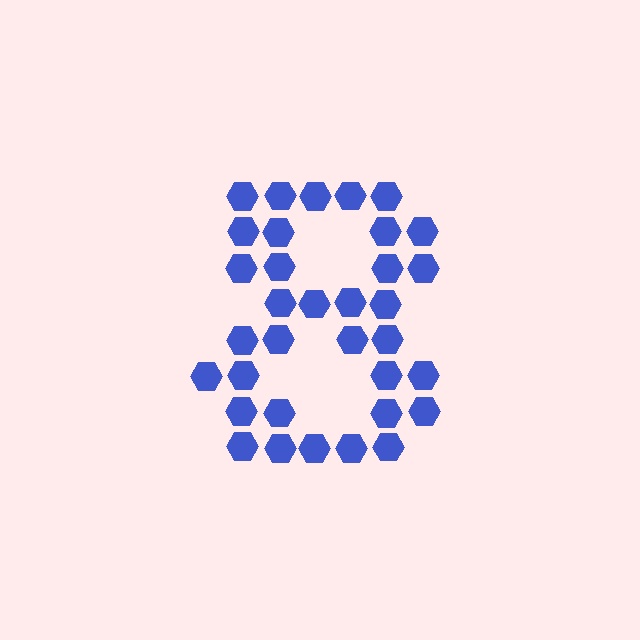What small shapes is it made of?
It is made of small hexagons.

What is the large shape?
The large shape is the digit 8.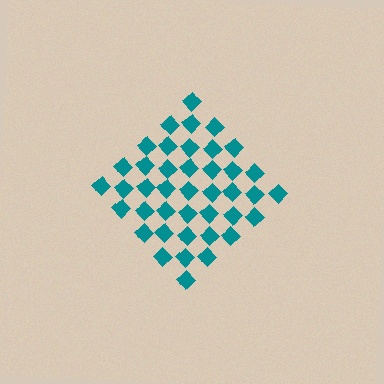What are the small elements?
The small elements are diamonds.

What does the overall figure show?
The overall figure shows a diamond.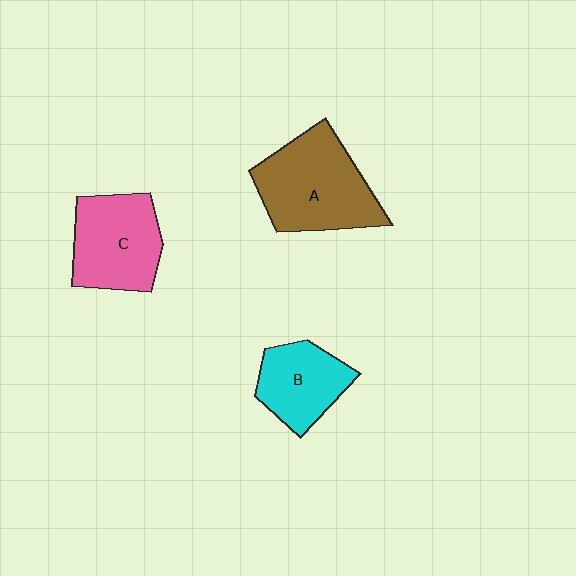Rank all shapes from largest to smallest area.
From largest to smallest: A (brown), C (pink), B (cyan).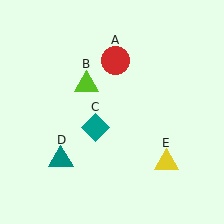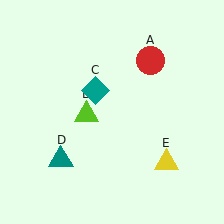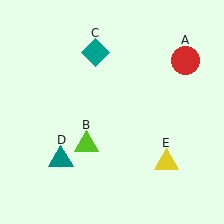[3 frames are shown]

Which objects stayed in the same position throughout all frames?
Teal triangle (object D) and yellow triangle (object E) remained stationary.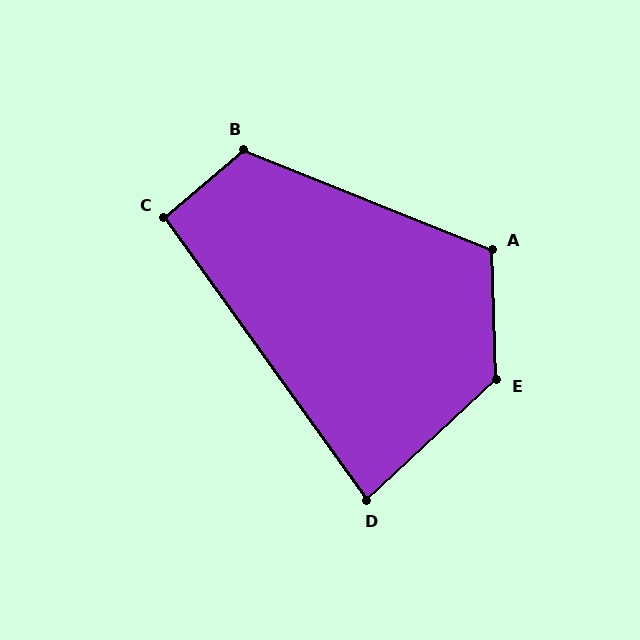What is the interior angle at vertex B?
Approximately 118 degrees (obtuse).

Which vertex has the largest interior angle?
E, at approximately 131 degrees.